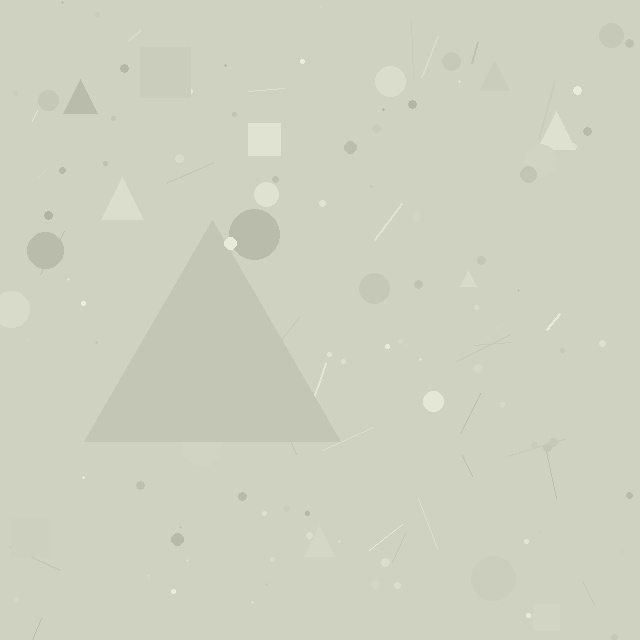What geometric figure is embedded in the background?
A triangle is embedded in the background.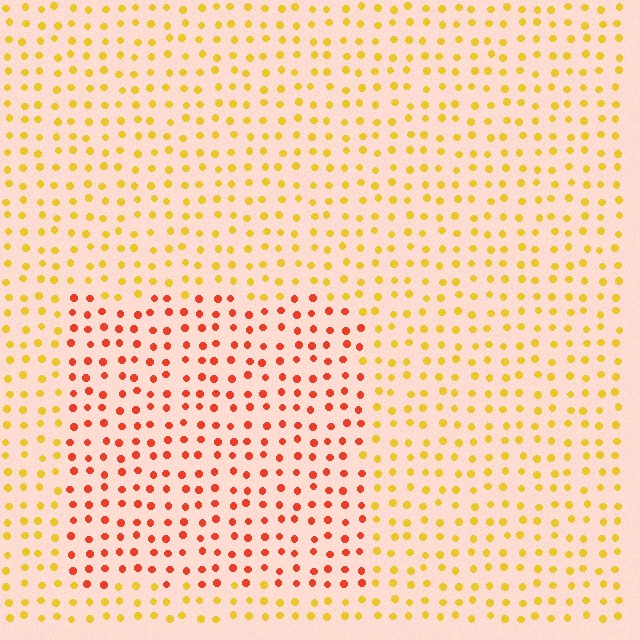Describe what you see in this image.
The image is filled with small yellow elements in a uniform arrangement. A rectangle-shaped region is visible where the elements are tinted to a slightly different hue, forming a subtle color boundary.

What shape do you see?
I see a rectangle.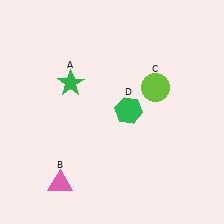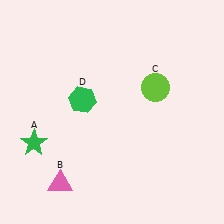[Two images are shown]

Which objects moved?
The objects that moved are: the green star (A), the green hexagon (D).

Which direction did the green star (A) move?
The green star (A) moved down.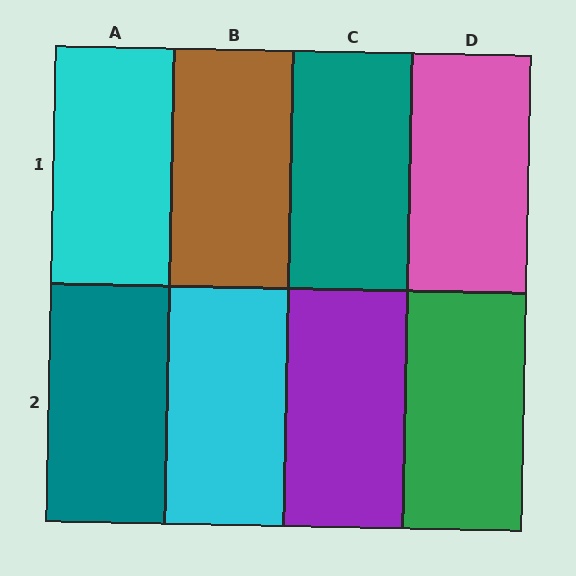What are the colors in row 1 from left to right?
Cyan, brown, teal, pink.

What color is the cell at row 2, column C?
Purple.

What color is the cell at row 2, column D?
Green.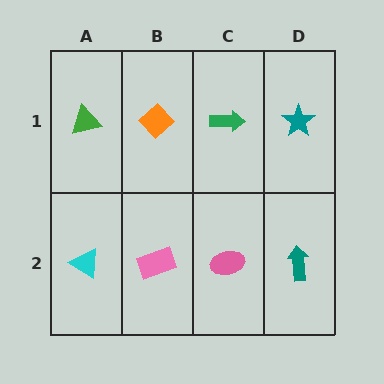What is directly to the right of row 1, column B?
A green arrow.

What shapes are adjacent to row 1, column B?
A pink rectangle (row 2, column B), a green triangle (row 1, column A), a green arrow (row 1, column C).